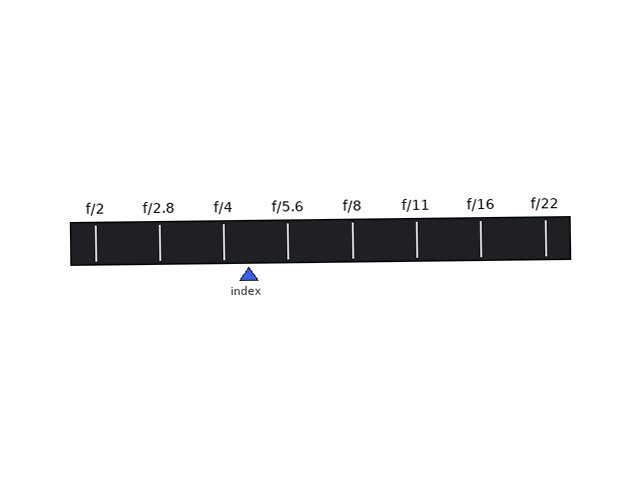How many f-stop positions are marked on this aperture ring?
There are 8 f-stop positions marked.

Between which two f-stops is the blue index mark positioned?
The index mark is between f/4 and f/5.6.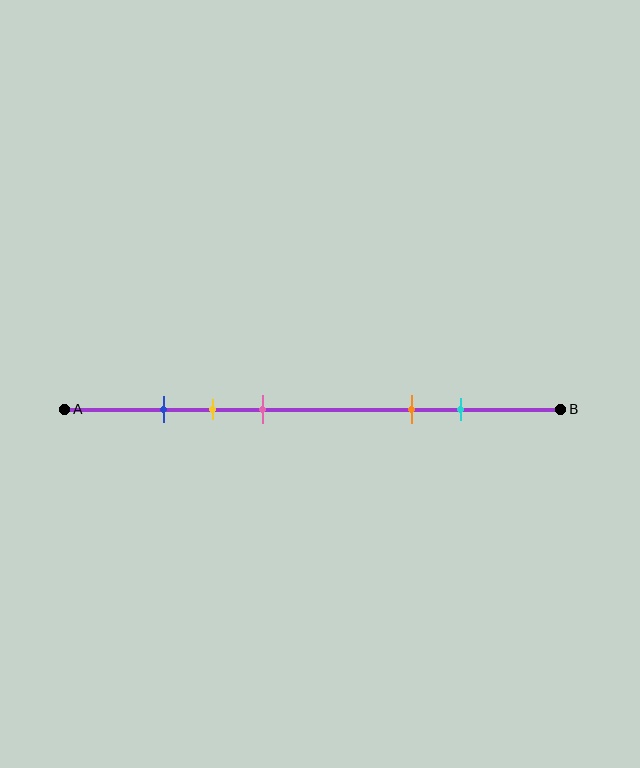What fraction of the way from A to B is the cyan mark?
The cyan mark is approximately 80% (0.8) of the way from A to B.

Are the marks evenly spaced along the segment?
No, the marks are not evenly spaced.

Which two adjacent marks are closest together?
The blue and yellow marks are the closest adjacent pair.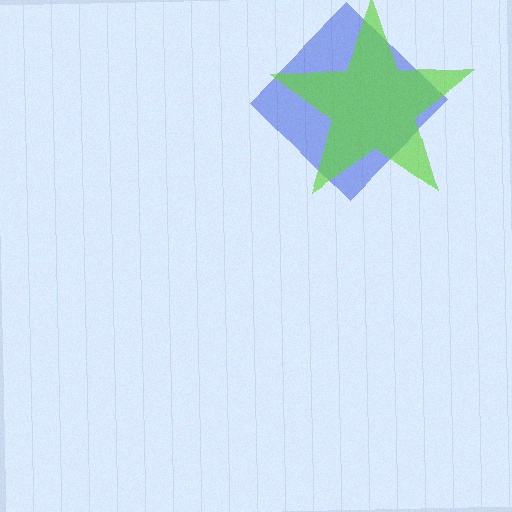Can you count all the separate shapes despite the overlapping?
Yes, there are 2 separate shapes.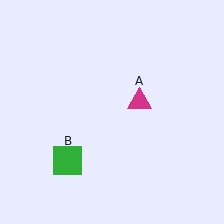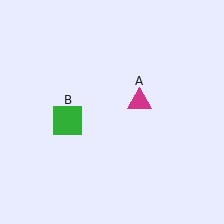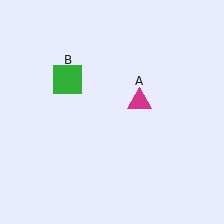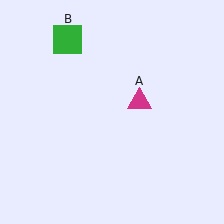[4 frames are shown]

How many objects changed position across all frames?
1 object changed position: green square (object B).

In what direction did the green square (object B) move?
The green square (object B) moved up.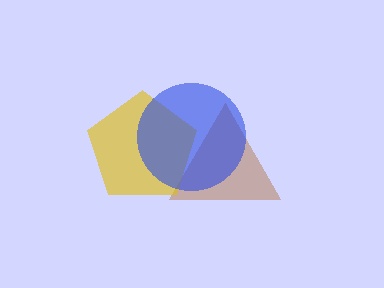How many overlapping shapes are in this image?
There are 3 overlapping shapes in the image.